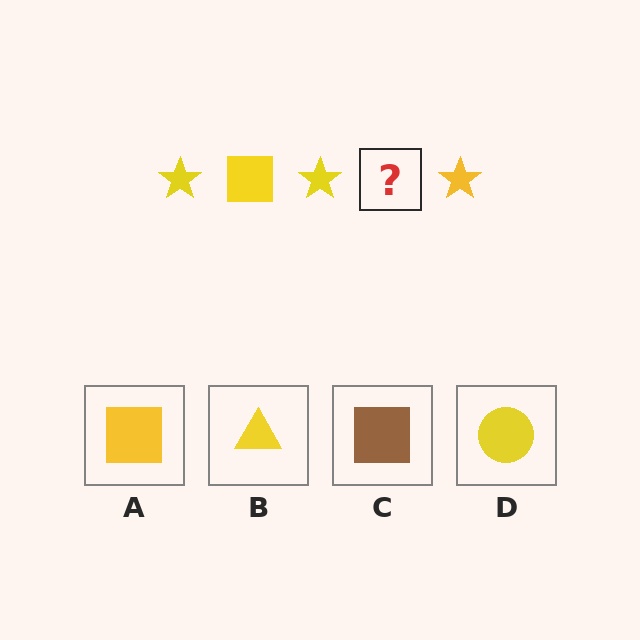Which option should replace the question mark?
Option A.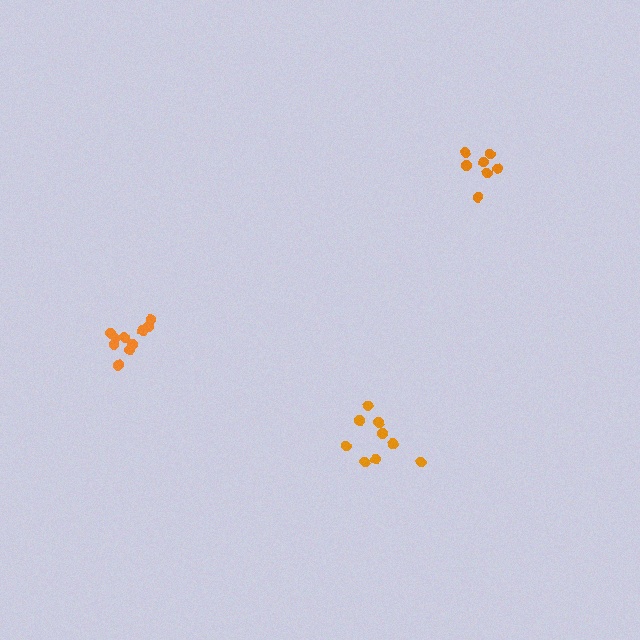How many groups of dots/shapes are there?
There are 3 groups.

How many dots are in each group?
Group 1: 7 dots, Group 2: 9 dots, Group 3: 10 dots (26 total).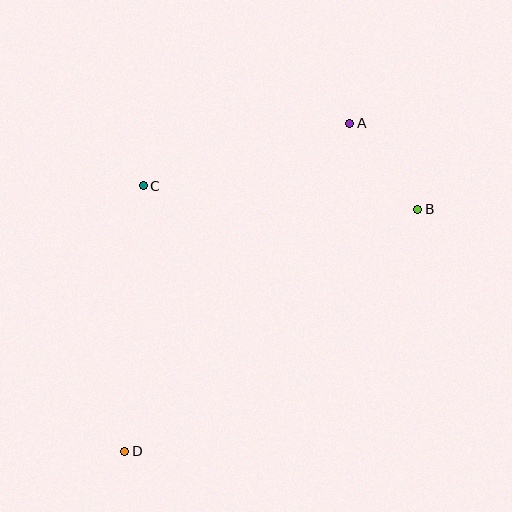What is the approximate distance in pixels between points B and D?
The distance between B and D is approximately 380 pixels.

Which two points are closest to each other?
Points A and B are closest to each other.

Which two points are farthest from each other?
Points A and D are farthest from each other.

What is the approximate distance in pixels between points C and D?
The distance between C and D is approximately 266 pixels.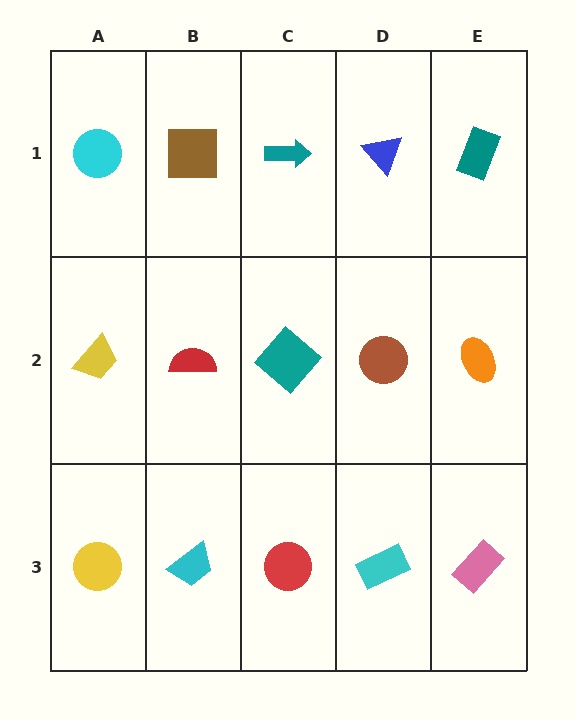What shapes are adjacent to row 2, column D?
A blue triangle (row 1, column D), a cyan rectangle (row 3, column D), a teal diamond (row 2, column C), an orange ellipse (row 2, column E).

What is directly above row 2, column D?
A blue triangle.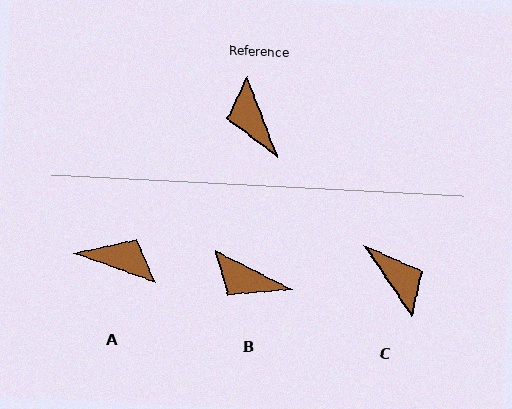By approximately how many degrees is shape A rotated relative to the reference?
Approximately 131 degrees clockwise.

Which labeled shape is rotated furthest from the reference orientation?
C, about 168 degrees away.